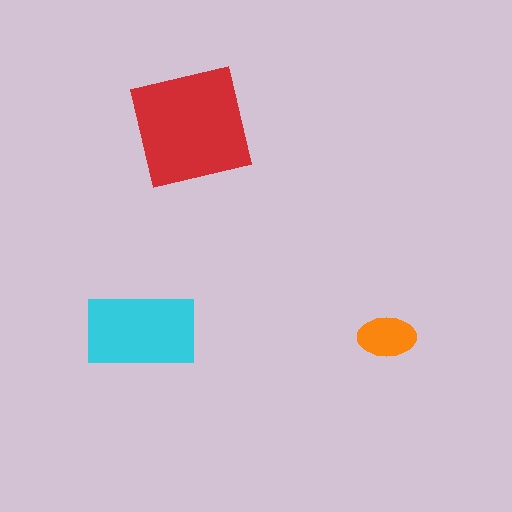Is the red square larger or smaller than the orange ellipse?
Larger.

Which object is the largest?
The red square.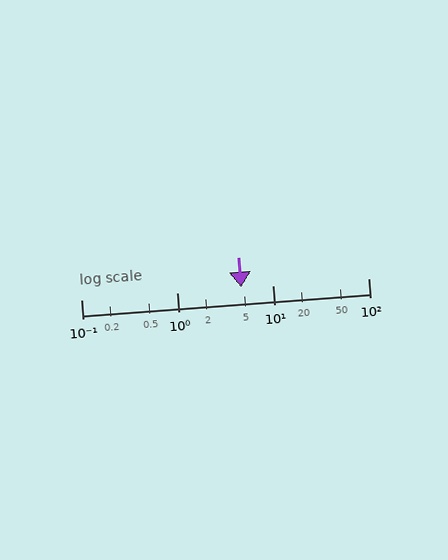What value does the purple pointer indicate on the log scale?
The pointer indicates approximately 4.7.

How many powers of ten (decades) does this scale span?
The scale spans 3 decades, from 0.1 to 100.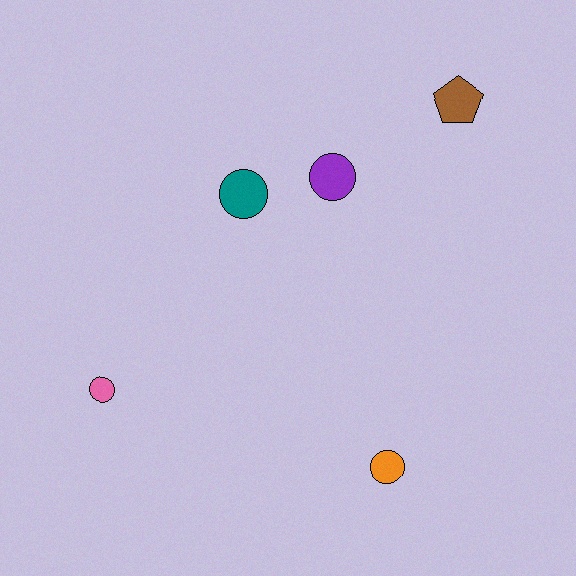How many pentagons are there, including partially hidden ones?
There is 1 pentagon.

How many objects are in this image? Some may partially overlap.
There are 5 objects.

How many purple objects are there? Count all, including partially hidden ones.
There is 1 purple object.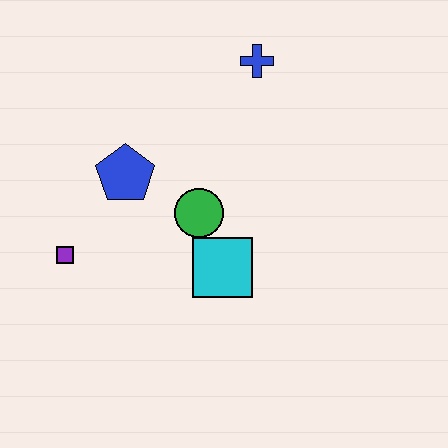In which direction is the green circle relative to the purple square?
The green circle is to the right of the purple square.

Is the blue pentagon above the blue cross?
No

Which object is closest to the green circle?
The cyan square is closest to the green circle.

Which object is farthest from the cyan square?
The blue cross is farthest from the cyan square.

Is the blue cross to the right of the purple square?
Yes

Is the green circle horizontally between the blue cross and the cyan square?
No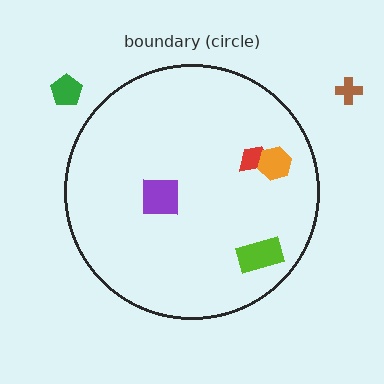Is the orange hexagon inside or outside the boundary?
Inside.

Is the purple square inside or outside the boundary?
Inside.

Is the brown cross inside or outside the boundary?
Outside.